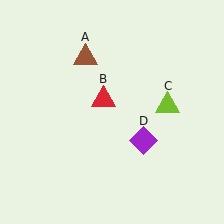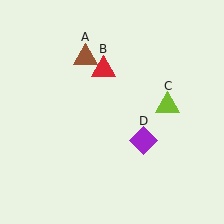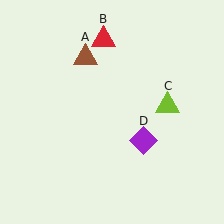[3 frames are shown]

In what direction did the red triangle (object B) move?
The red triangle (object B) moved up.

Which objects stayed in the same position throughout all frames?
Brown triangle (object A) and lime triangle (object C) and purple diamond (object D) remained stationary.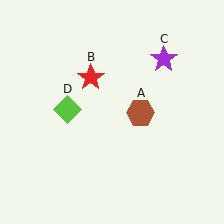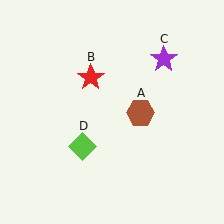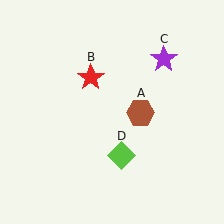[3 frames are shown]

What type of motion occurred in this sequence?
The lime diamond (object D) rotated counterclockwise around the center of the scene.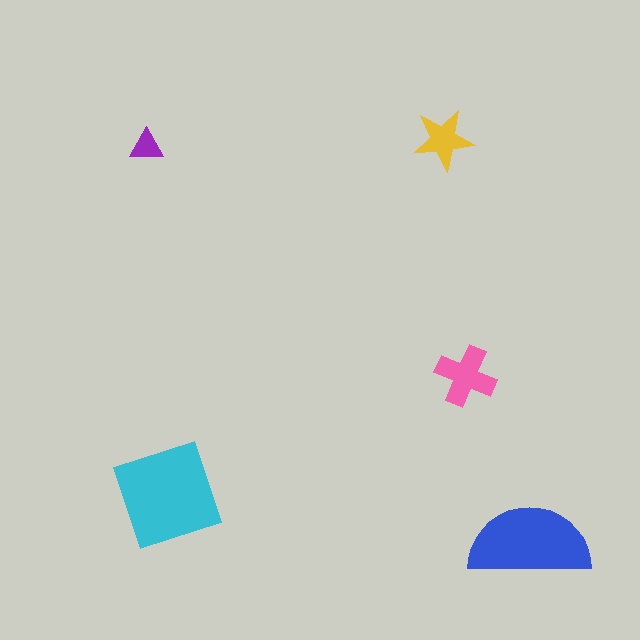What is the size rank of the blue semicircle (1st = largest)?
2nd.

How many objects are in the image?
There are 5 objects in the image.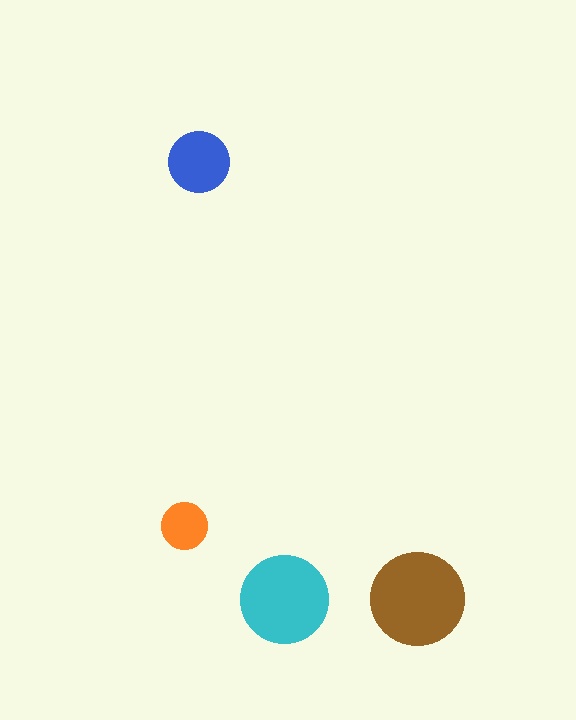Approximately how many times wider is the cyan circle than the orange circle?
About 2 times wider.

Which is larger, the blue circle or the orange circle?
The blue one.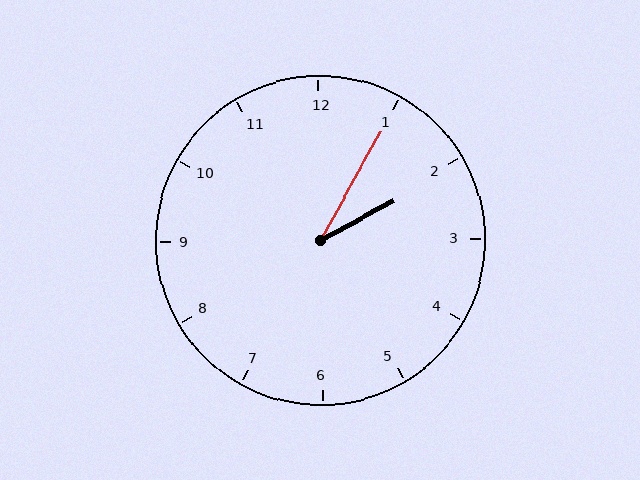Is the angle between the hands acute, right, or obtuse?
It is acute.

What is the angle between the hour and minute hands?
Approximately 32 degrees.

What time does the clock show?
2:05.